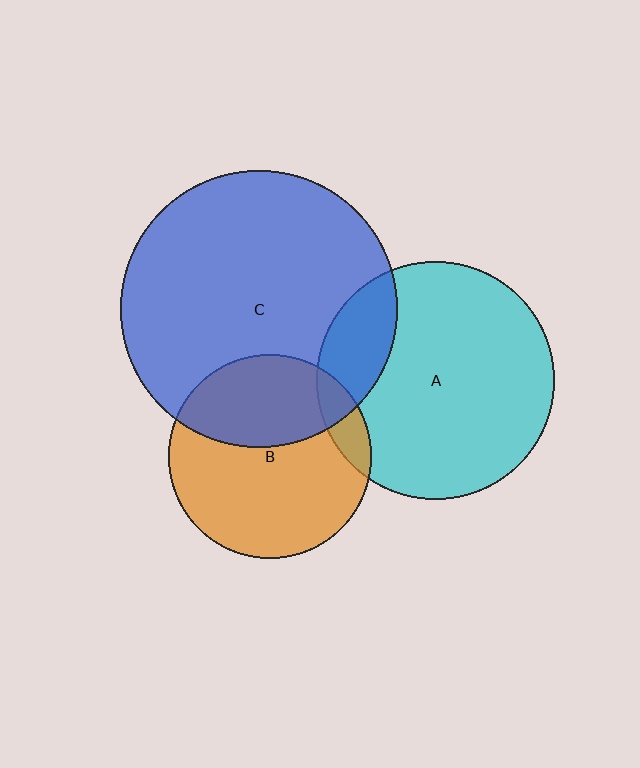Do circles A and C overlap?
Yes.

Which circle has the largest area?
Circle C (blue).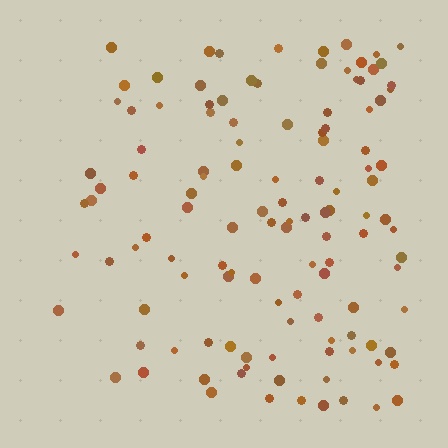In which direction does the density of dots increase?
From left to right, with the right side densest.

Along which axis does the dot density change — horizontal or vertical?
Horizontal.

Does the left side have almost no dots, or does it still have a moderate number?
Still a moderate number, just noticeably fewer than the right.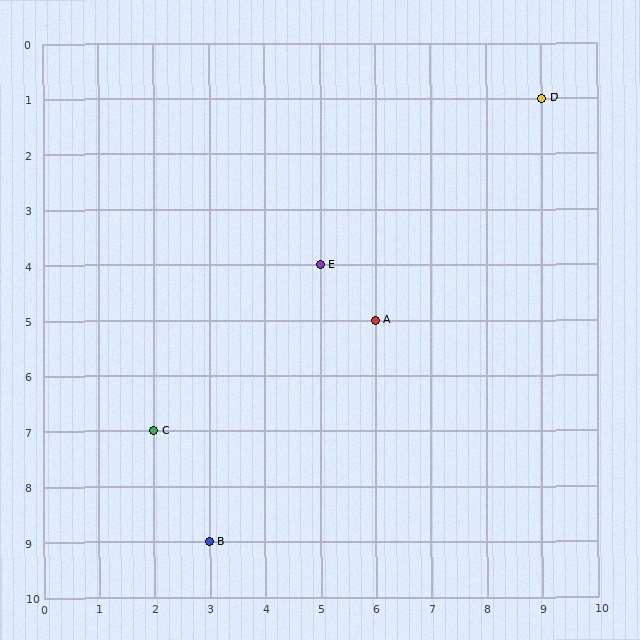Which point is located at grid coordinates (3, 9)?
Point B is at (3, 9).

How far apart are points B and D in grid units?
Points B and D are 6 columns and 8 rows apart (about 10.0 grid units diagonally).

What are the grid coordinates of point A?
Point A is at grid coordinates (6, 5).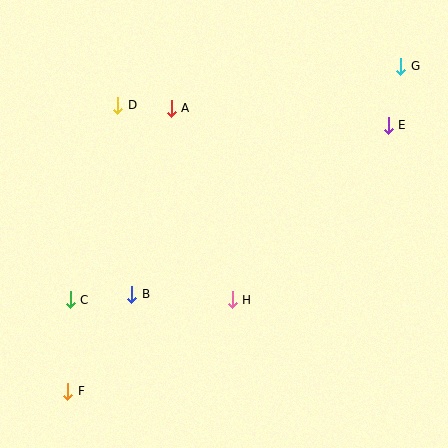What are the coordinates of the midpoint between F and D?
The midpoint between F and D is at (93, 248).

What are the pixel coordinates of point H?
Point H is at (232, 300).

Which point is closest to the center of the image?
Point H at (232, 300) is closest to the center.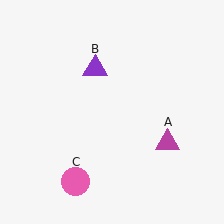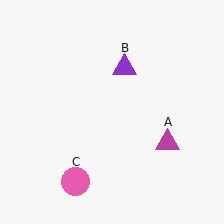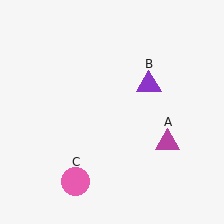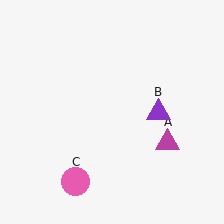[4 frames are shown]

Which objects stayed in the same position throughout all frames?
Magenta triangle (object A) and pink circle (object C) remained stationary.